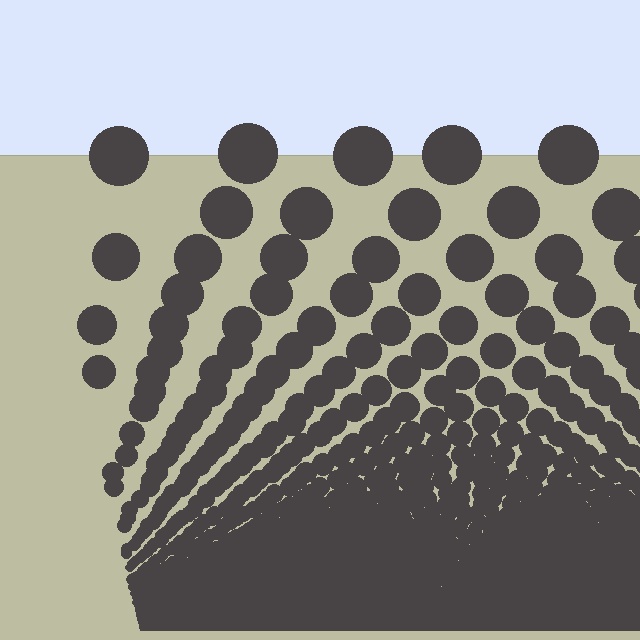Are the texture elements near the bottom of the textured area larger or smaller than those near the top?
Smaller. The gradient is inverted — elements near the bottom are smaller and denser.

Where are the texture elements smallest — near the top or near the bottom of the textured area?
Near the bottom.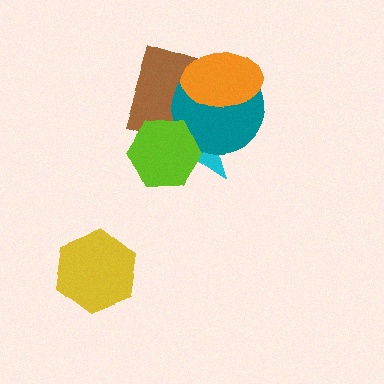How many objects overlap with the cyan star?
4 objects overlap with the cyan star.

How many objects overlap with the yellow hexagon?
0 objects overlap with the yellow hexagon.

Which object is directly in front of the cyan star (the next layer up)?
The brown rectangle is directly in front of the cyan star.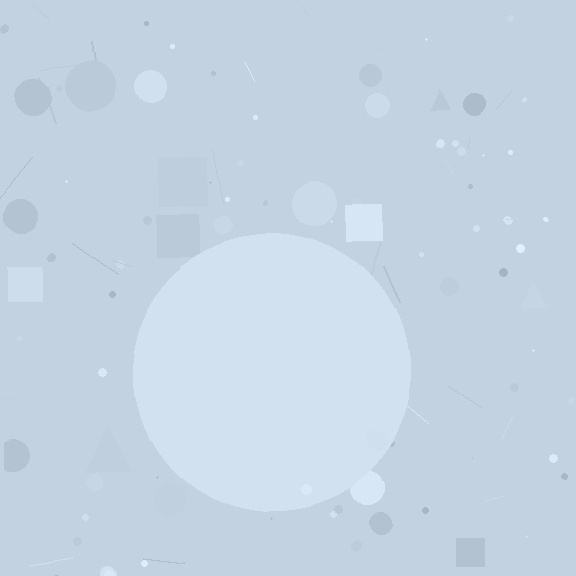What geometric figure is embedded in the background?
A circle is embedded in the background.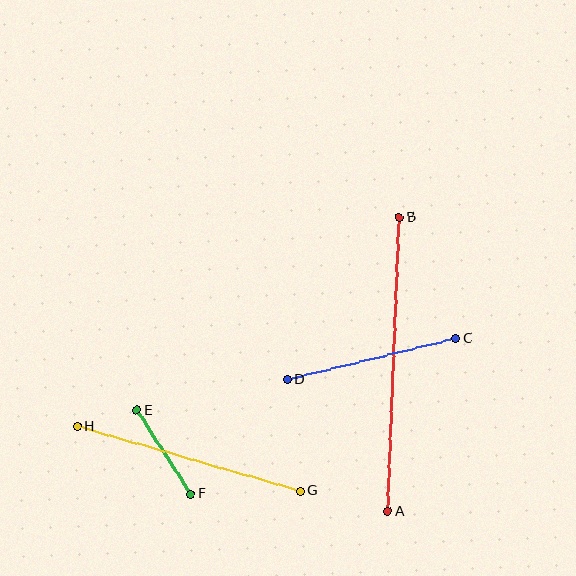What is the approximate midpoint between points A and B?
The midpoint is at approximately (393, 364) pixels.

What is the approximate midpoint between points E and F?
The midpoint is at approximately (164, 452) pixels.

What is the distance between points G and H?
The distance is approximately 233 pixels.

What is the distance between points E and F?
The distance is approximately 100 pixels.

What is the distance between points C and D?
The distance is approximately 173 pixels.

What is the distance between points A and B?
The distance is approximately 294 pixels.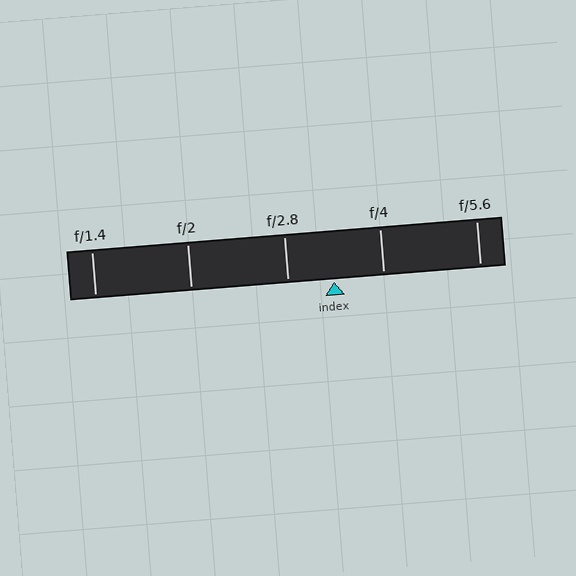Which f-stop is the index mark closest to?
The index mark is closest to f/2.8.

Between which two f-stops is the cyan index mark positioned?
The index mark is between f/2.8 and f/4.